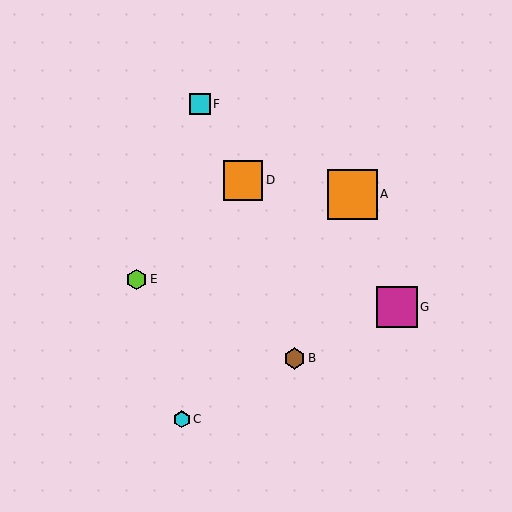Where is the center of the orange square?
The center of the orange square is at (352, 194).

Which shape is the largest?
The orange square (labeled A) is the largest.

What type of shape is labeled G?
Shape G is a magenta square.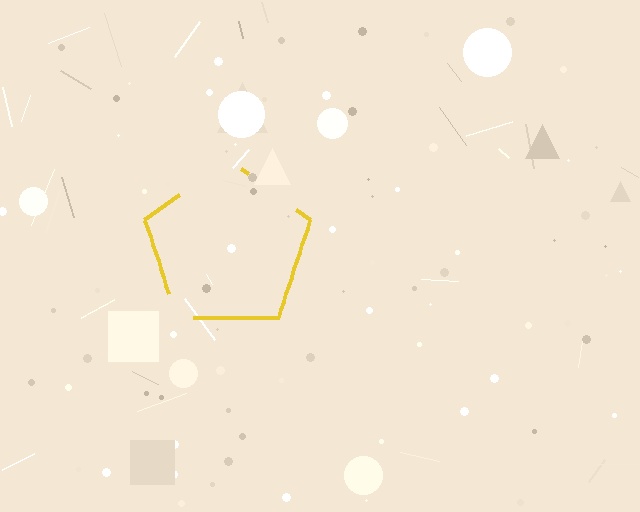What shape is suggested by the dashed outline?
The dashed outline suggests a pentagon.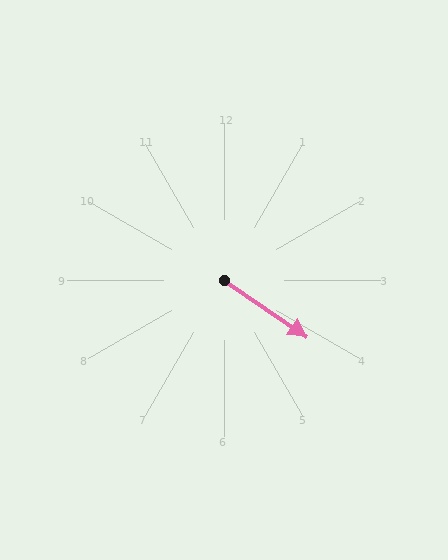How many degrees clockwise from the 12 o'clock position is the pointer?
Approximately 125 degrees.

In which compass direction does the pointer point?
Southeast.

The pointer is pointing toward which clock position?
Roughly 4 o'clock.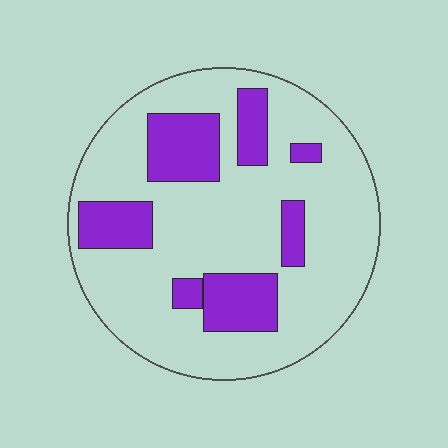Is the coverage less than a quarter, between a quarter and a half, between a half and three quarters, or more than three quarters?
Less than a quarter.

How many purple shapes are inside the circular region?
7.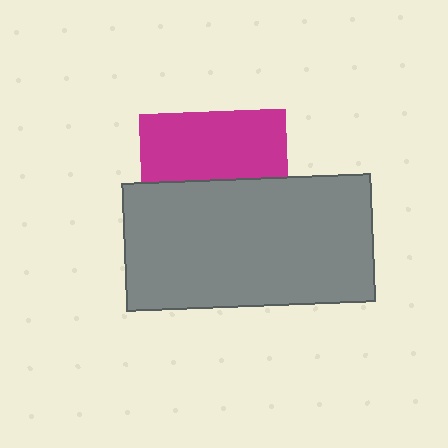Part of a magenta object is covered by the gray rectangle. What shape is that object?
It is a square.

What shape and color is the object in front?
The object in front is a gray rectangle.